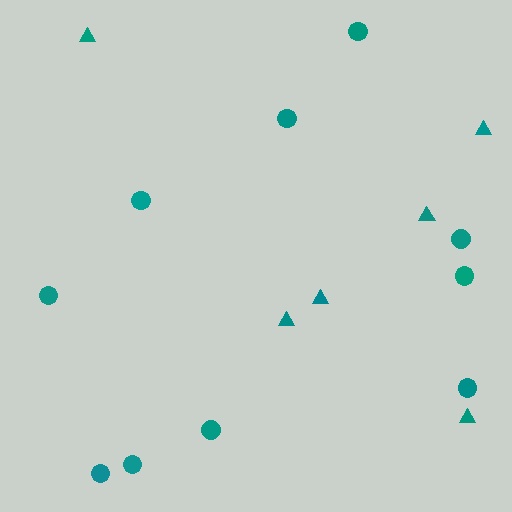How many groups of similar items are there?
There are 2 groups: one group of circles (10) and one group of triangles (6).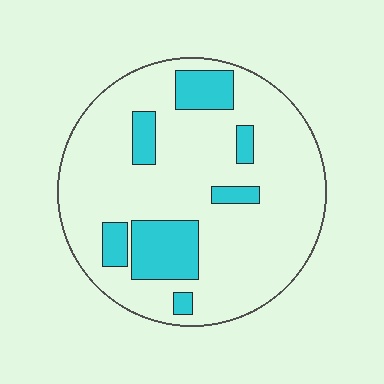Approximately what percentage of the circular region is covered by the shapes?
Approximately 20%.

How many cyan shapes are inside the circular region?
7.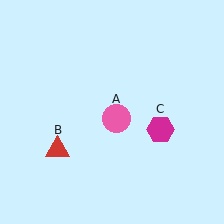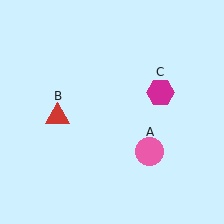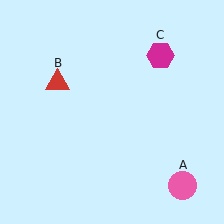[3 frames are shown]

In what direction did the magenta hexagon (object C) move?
The magenta hexagon (object C) moved up.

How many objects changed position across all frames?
3 objects changed position: pink circle (object A), red triangle (object B), magenta hexagon (object C).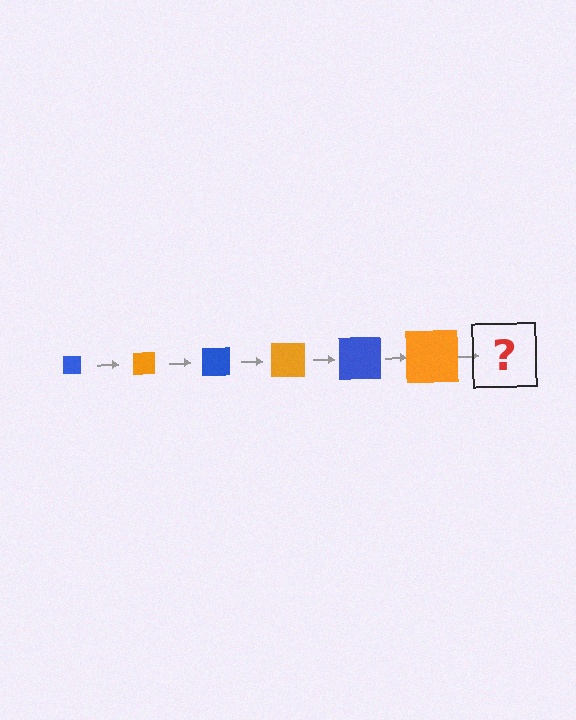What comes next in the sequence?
The next element should be a blue square, larger than the previous one.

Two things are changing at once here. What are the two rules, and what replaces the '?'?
The two rules are that the square grows larger each step and the color cycles through blue and orange. The '?' should be a blue square, larger than the previous one.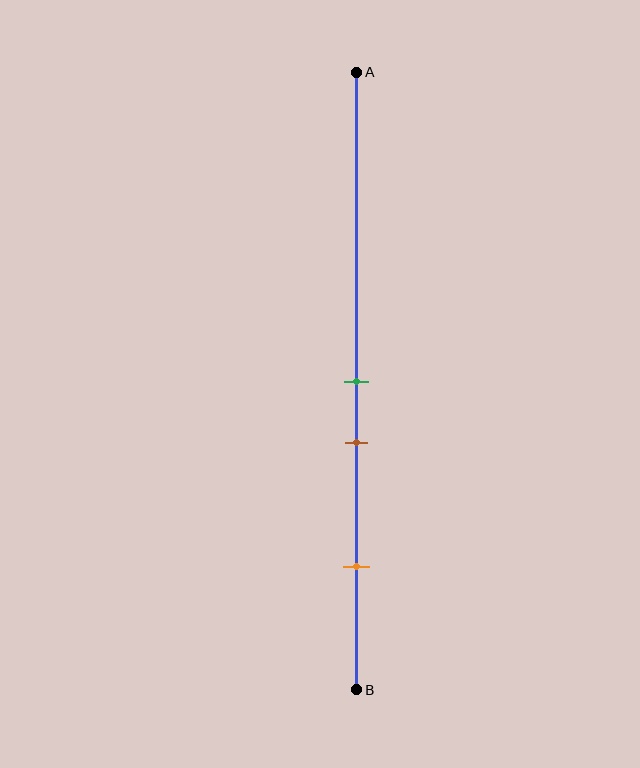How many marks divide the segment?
There are 3 marks dividing the segment.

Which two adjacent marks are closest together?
The green and brown marks are the closest adjacent pair.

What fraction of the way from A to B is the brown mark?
The brown mark is approximately 60% (0.6) of the way from A to B.